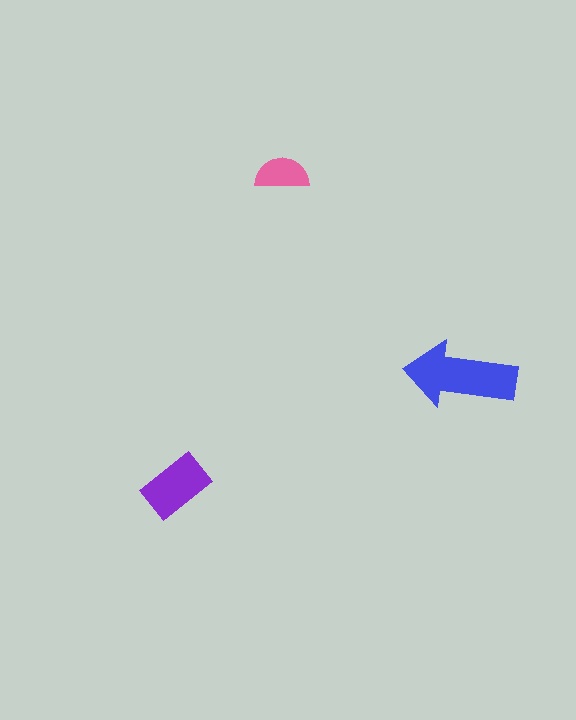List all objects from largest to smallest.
The blue arrow, the purple rectangle, the pink semicircle.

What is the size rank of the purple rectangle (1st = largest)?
2nd.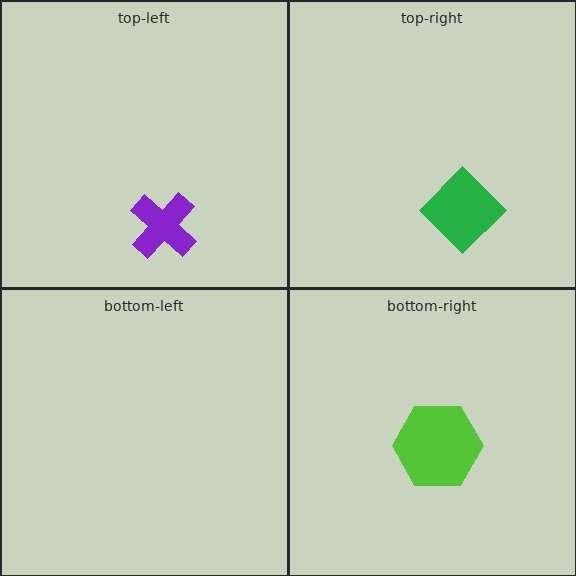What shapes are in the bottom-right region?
The lime hexagon.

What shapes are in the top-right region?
The green diamond.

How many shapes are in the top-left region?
1.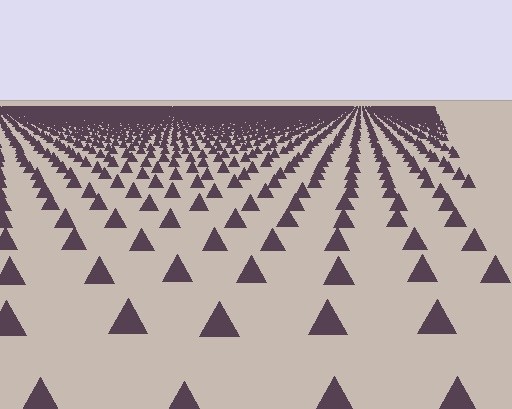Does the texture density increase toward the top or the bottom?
Density increases toward the top.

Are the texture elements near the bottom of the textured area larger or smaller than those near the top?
Larger. Near the bottom, elements are closer to the viewer and appear at a bigger on-screen size.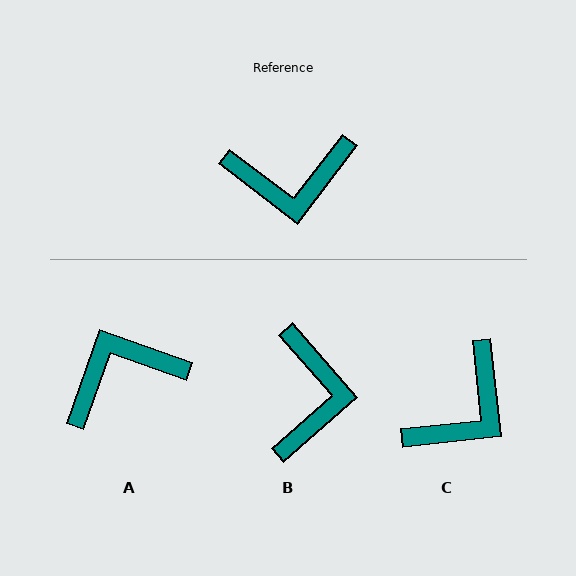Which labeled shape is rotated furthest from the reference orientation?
A, about 162 degrees away.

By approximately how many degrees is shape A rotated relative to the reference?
Approximately 162 degrees clockwise.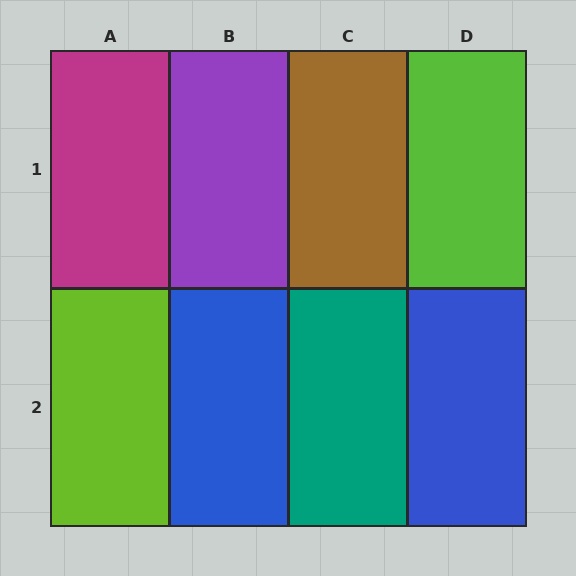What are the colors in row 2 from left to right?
Lime, blue, teal, blue.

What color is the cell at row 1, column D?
Lime.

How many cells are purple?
1 cell is purple.